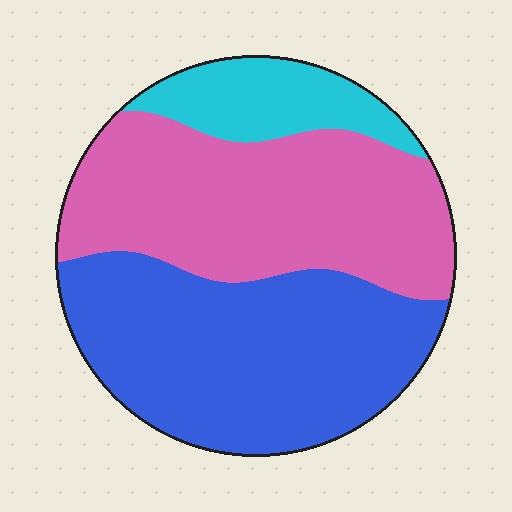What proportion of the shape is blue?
Blue takes up between a third and a half of the shape.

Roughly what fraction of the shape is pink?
Pink takes up between a third and a half of the shape.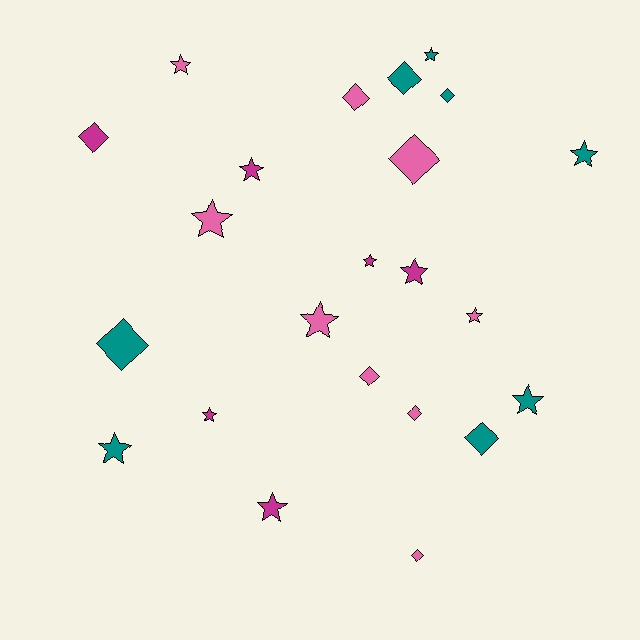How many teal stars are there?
There are 4 teal stars.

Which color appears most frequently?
Pink, with 9 objects.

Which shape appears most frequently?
Star, with 13 objects.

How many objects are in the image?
There are 23 objects.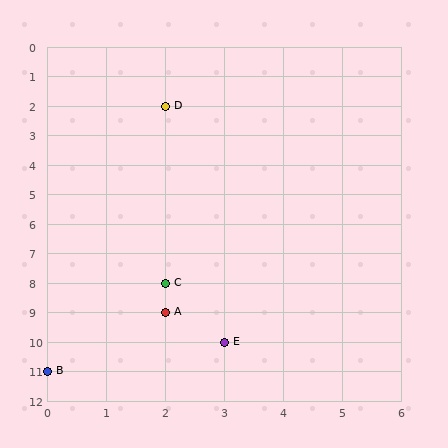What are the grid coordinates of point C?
Point C is at grid coordinates (2, 8).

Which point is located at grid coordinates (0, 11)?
Point B is at (0, 11).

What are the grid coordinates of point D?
Point D is at grid coordinates (2, 2).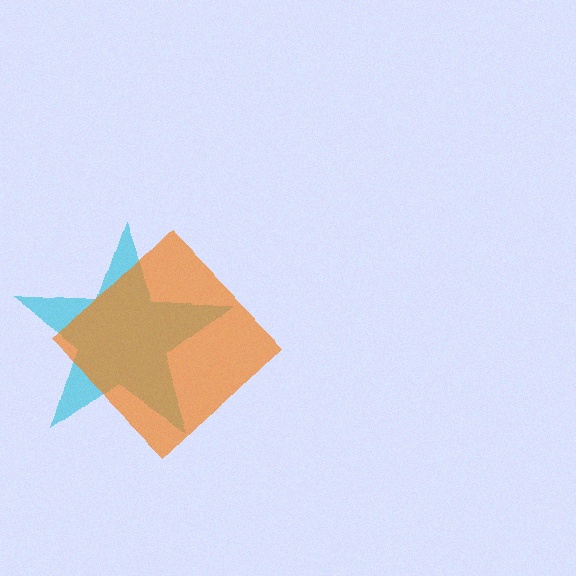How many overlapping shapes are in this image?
There are 2 overlapping shapes in the image.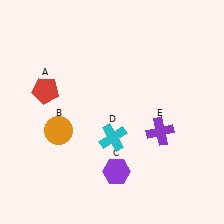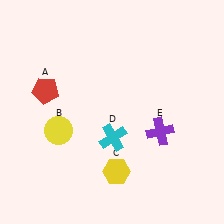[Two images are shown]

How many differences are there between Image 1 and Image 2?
There are 2 differences between the two images.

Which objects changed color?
B changed from orange to yellow. C changed from purple to yellow.